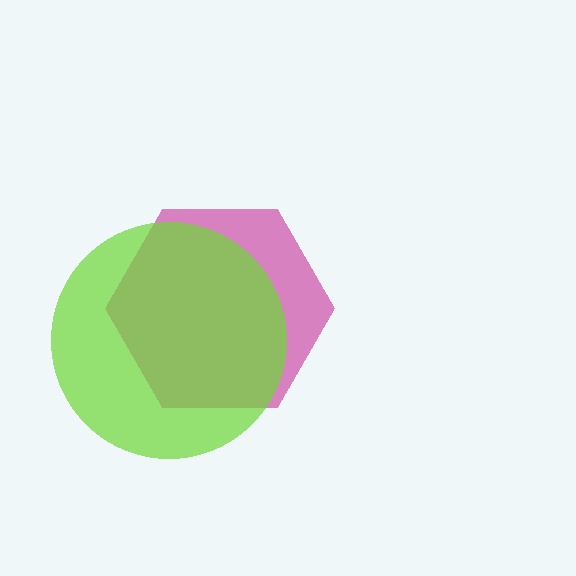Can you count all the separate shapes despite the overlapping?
Yes, there are 2 separate shapes.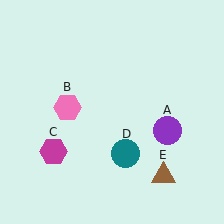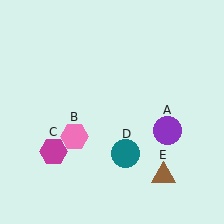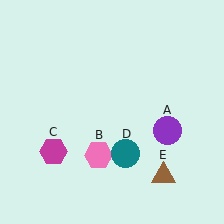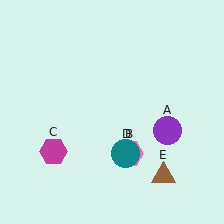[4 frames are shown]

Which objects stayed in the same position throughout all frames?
Purple circle (object A) and magenta hexagon (object C) and teal circle (object D) and brown triangle (object E) remained stationary.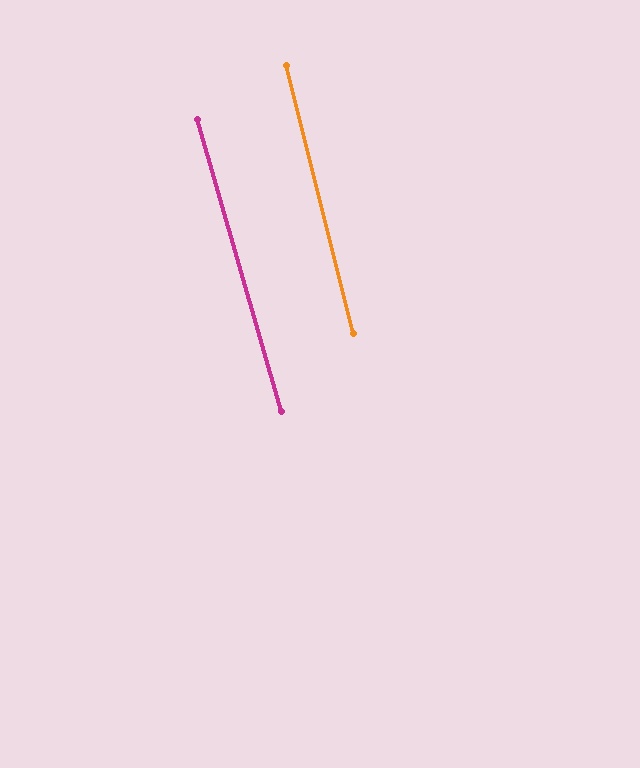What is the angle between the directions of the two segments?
Approximately 2 degrees.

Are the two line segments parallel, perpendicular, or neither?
Parallel — their directions differ by only 1.8°.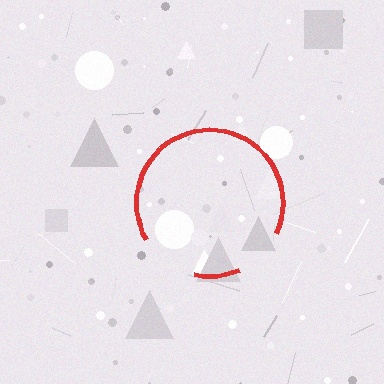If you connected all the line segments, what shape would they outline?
They would outline a circle.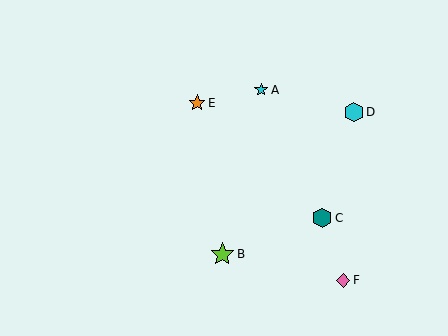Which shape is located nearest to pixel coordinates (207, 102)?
The orange star (labeled E) at (197, 103) is nearest to that location.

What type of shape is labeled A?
Shape A is a cyan star.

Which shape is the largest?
The lime star (labeled B) is the largest.